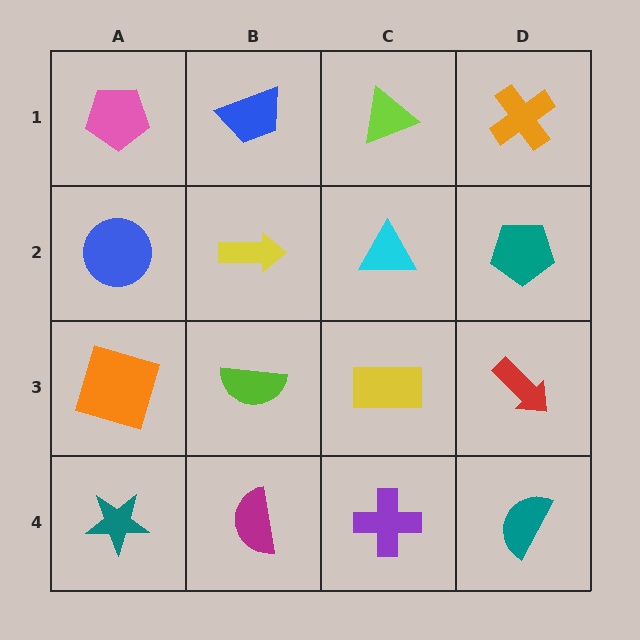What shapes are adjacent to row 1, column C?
A cyan triangle (row 2, column C), a blue trapezoid (row 1, column B), an orange cross (row 1, column D).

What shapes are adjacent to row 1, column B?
A yellow arrow (row 2, column B), a pink pentagon (row 1, column A), a lime triangle (row 1, column C).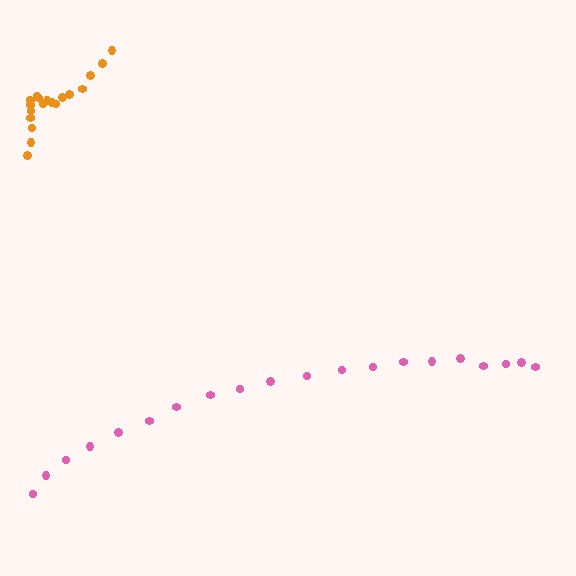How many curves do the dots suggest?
There are 2 distinct paths.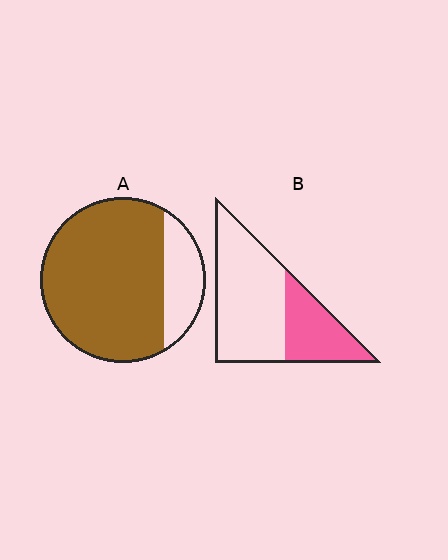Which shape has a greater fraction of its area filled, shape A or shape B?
Shape A.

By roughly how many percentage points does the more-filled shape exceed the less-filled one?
By roughly 45 percentage points (A over B).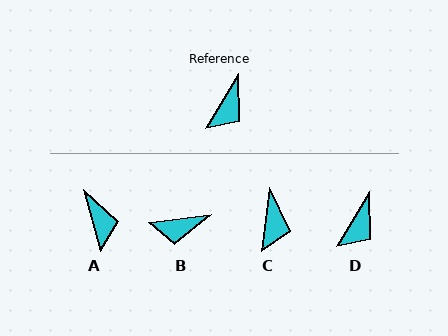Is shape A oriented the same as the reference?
No, it is off by about 46 degrees.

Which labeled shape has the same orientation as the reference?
D.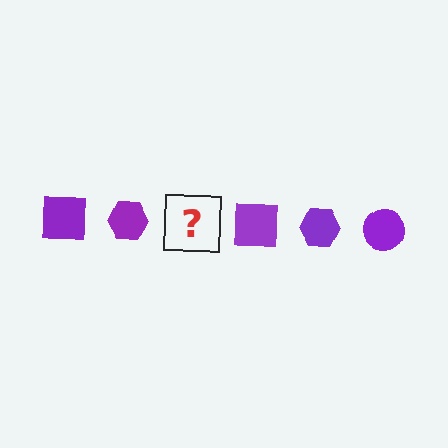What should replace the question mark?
The question mark should be replaced with a purple circle.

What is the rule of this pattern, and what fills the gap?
The rule is that the pattern cycles through square, hexagon, circle shapes in purple. The gap should be filled with a purple circle.